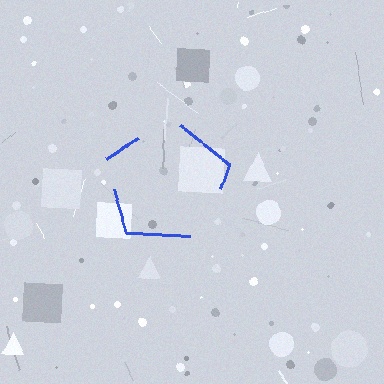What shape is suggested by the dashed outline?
The dashed outline suggests a pentagon.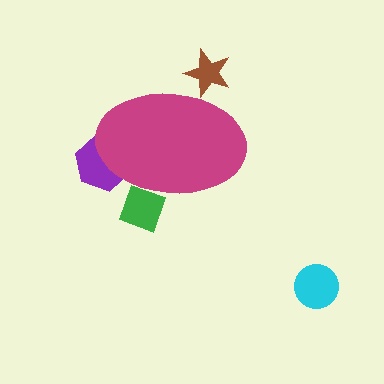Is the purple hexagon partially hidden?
Yes, the purple hexagon is partially hidden behind the magenta ellipse.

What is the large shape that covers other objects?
A magenta ellipse.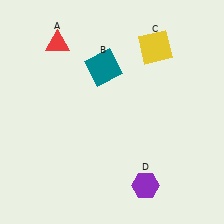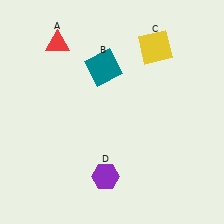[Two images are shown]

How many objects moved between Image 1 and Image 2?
1 object moved between the two images.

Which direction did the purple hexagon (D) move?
The purple hexagon (D) moved left.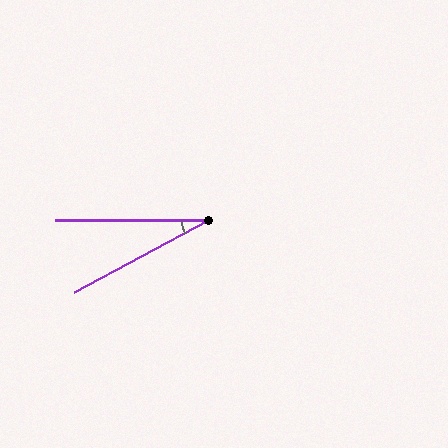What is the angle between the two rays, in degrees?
Approximately 28 degrees.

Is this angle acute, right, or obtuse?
It is acute.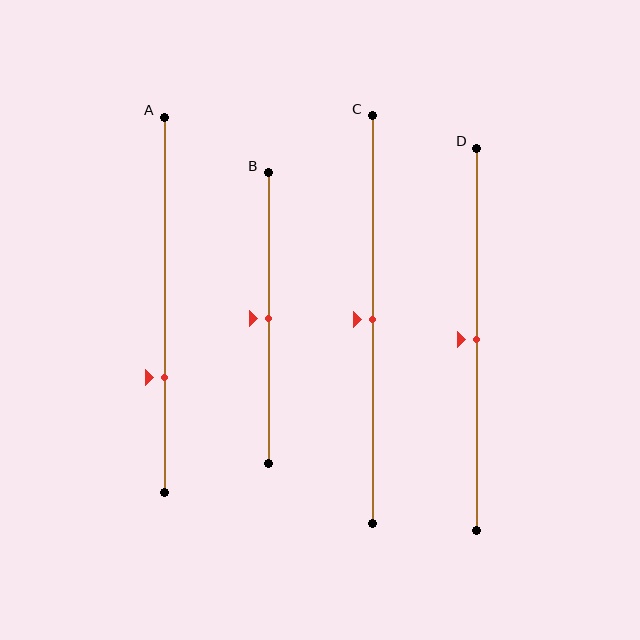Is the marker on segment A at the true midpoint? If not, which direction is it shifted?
No, the marker on segment A is shifted downward by about 19% of the segment length.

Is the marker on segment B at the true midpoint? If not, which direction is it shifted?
Yes, the marker on segment B is at the true midpoint.